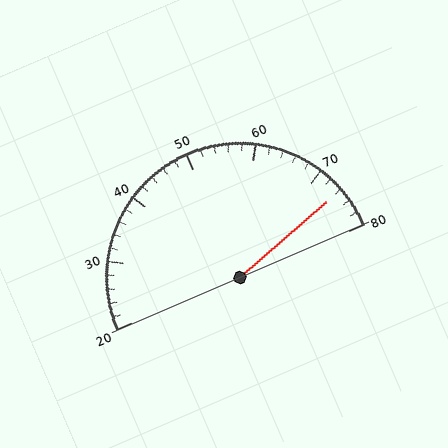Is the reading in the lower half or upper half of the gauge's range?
The reading is in the upper half of the range (20 to 80).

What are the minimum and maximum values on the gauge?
The gauge ranges from 20 to 80.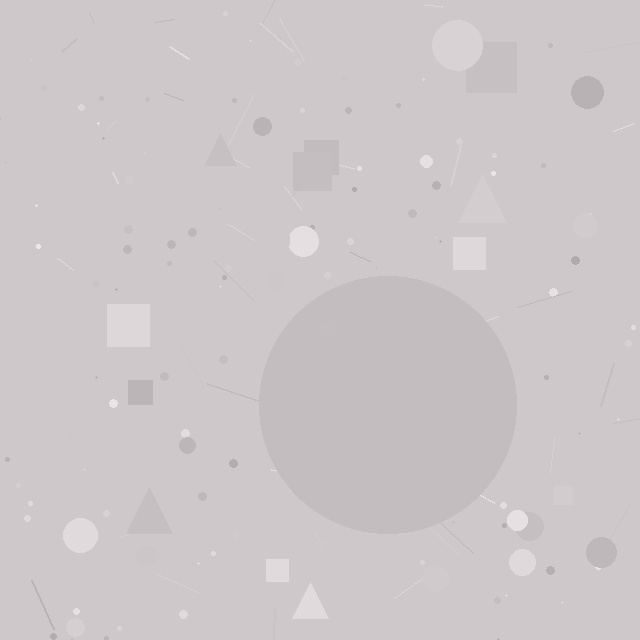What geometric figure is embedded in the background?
A circle is embedded in the background.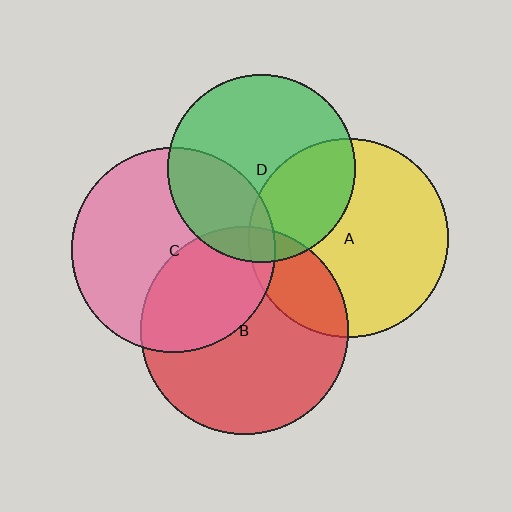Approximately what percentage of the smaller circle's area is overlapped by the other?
Approximately 5%.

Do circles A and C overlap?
Yes.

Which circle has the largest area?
Circle B (red).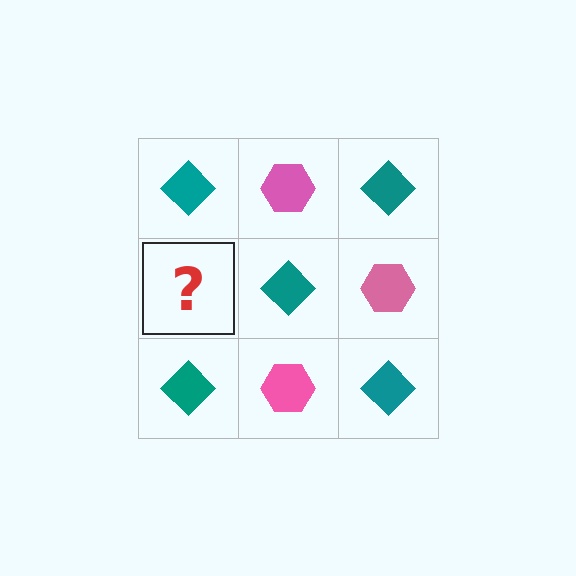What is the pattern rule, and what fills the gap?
The rule is that it alternates teal diamond and pink hexagon in a checkerboard pattern. The gap should be filled with a pink hexagon.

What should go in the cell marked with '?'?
The missing cell should contain a pink hexagon.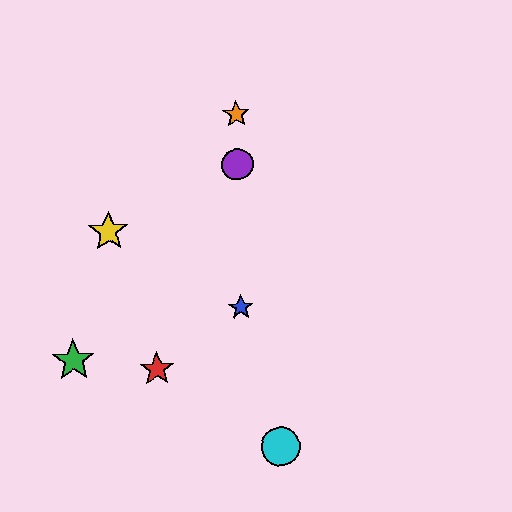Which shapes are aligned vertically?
The blue star, the purple circle, the orange star are aligned vertically.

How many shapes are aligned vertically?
3 shapes (the blue star, the purple circle, the orange star) are aligned vertically.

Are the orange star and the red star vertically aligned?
No, the orange star is at x≈236 and the red star is at x≈157.